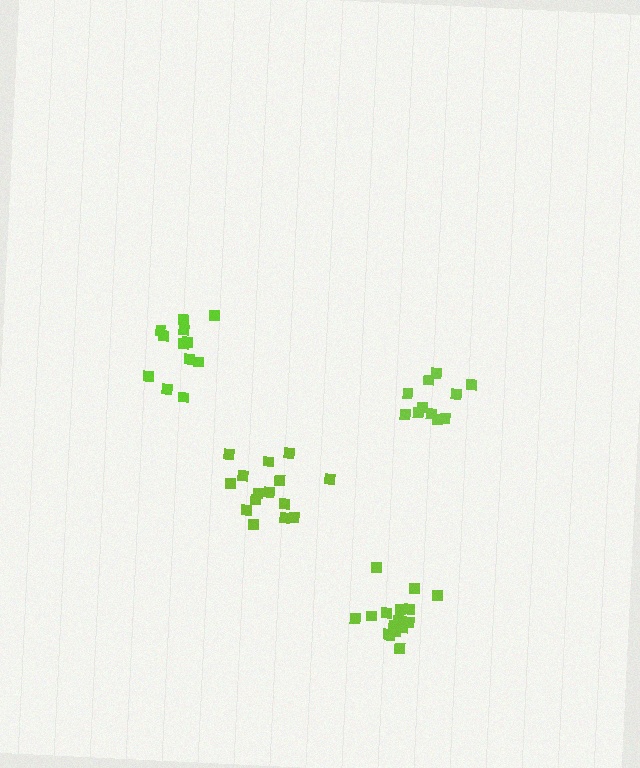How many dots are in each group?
Group 1: 12 dots, Group 2: 17 dots, Group 3: 11 dots, Group 4: 15 dots (55 total).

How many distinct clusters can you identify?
There are 4 distinct clusters.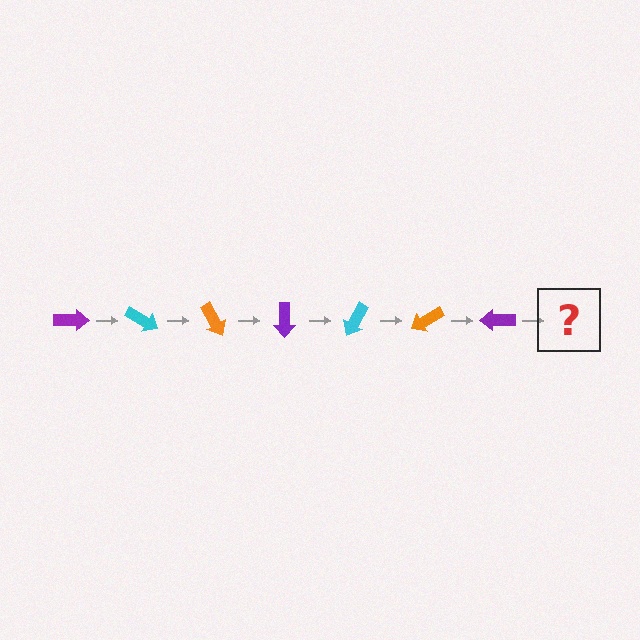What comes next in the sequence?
The next element should be a cyan arrow, rotated 210 degrees from the start.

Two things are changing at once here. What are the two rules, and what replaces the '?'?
The two rules are that it rotates 30 degrees each step and the color cycles through purple, cyan, and orange. The '?' should be a cyan arrow, rotated 210 degrees from the start.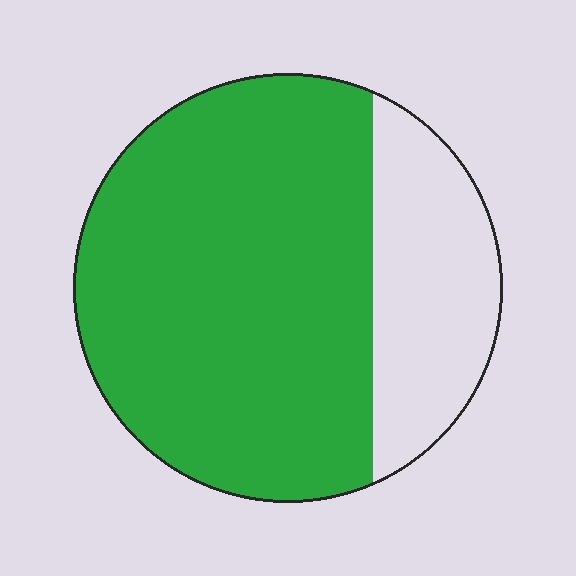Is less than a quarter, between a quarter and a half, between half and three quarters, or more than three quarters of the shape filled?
Between half and three quarters.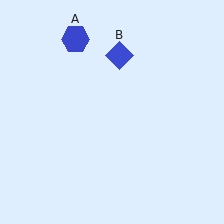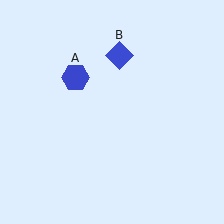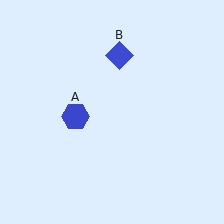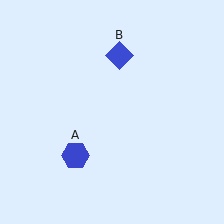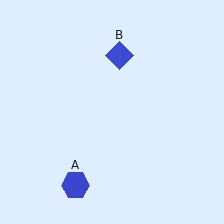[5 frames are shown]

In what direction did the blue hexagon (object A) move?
The blue hexagon (object A) moved down.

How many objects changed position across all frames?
1 object changed position: blue hexagon (object A).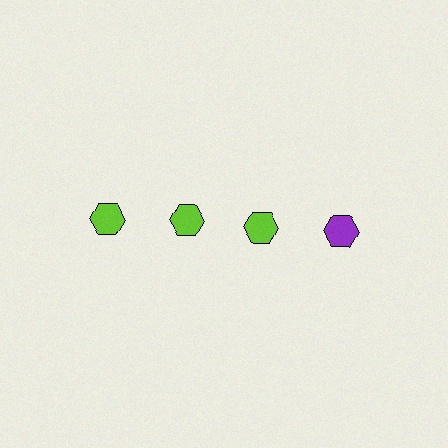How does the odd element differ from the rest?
It has a different color: purple instead of lime.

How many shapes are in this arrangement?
There are 4 shapes arranged in a grid pattern.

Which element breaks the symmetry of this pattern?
The purple hexagon in the top row, second from right column breaks the symmetry. All other shapes are lime hexagons.